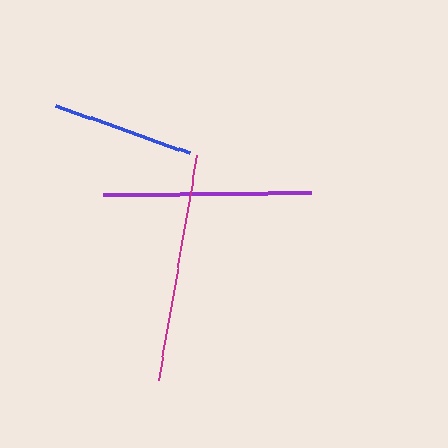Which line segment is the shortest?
The blue line is the shortest at approximately 142 pixels.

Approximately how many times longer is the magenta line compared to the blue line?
The magenta line is approximately 1.6 times the length of the blue line.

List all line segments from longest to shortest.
From longest to shortest: magenta, purple, blue.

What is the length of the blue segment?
The blue segment is approximately 142 pixels long.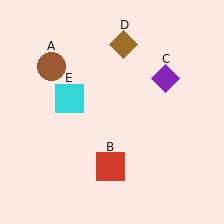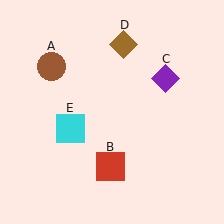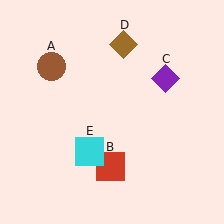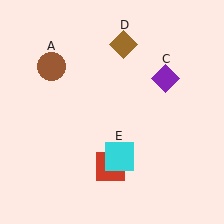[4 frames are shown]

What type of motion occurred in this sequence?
The cyan square (object E) rotated counterclockwise around the center of the scene.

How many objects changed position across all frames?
1 object changed position: cyan square (object E).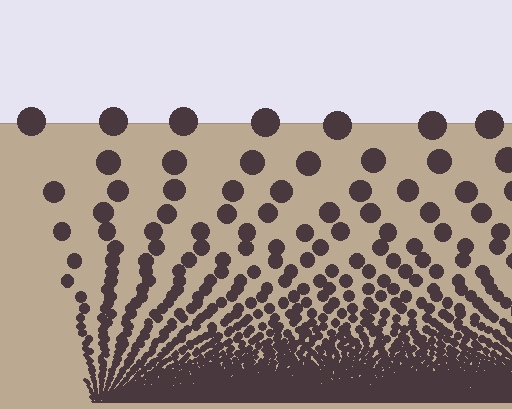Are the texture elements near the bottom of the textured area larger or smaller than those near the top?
Smaller. The gradient is inverted — elements near the bottom are smaller and denser.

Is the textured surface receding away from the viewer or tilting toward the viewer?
The surface appears to tilt toward the viewer. Texture elements get larger and sparser toward the top.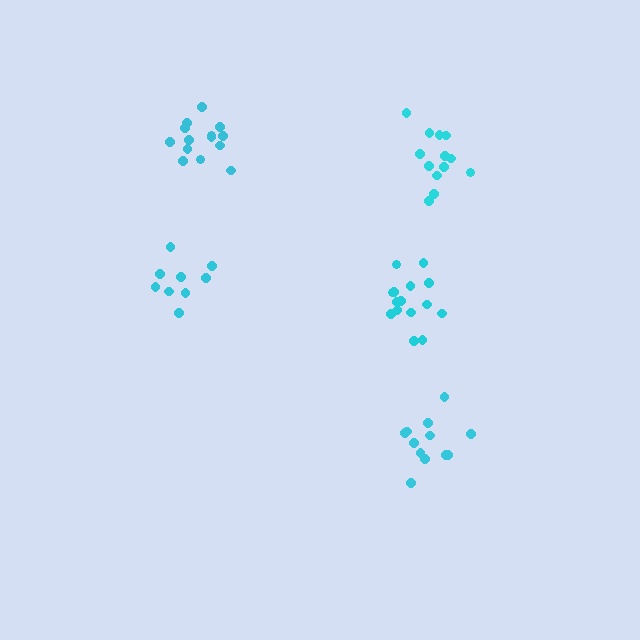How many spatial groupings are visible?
There are 5 spatial groupings.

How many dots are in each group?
Group 1: 9 dots, Group 2: 14 dots, Group 3: 15 dots, Group 4: 12 dots, Group 5: 13 dots (63 total).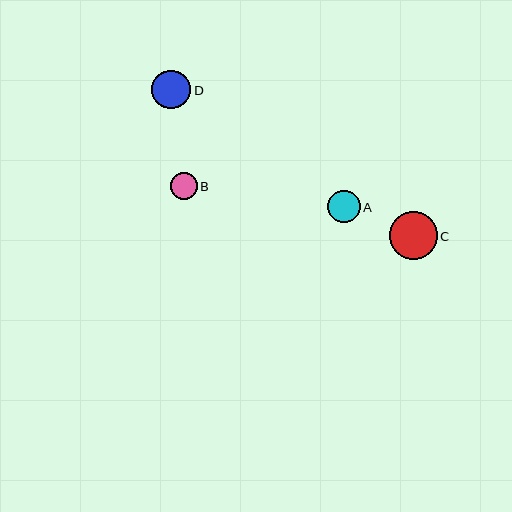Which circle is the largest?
Circle C is the largest with a size of approximately 48 pixels.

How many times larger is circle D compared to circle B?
Circle D is approximately 1.4 times the size of circle B.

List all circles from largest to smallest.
From largest to smallest: C, D, A, B.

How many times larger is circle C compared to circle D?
Circle C is approximately 1.2 times the size of circle D.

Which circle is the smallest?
Circle B is the smallest with a size of approximately 27 pixels.